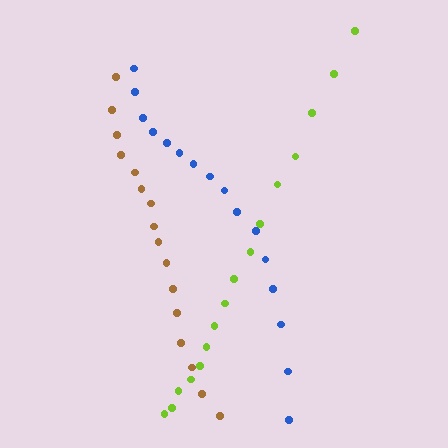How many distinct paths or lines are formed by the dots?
There are 3 distinct paths.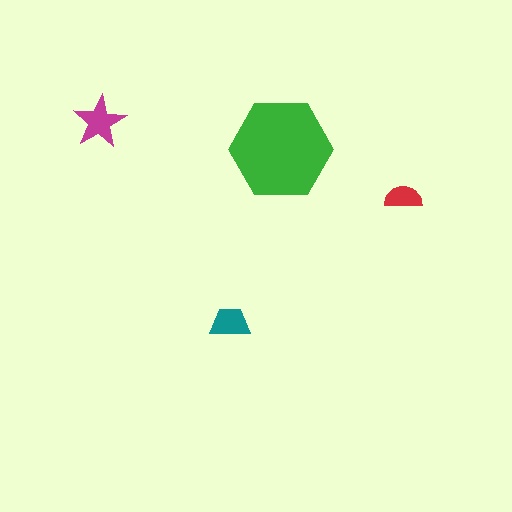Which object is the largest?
The green hexagon.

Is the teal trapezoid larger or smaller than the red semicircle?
Larger.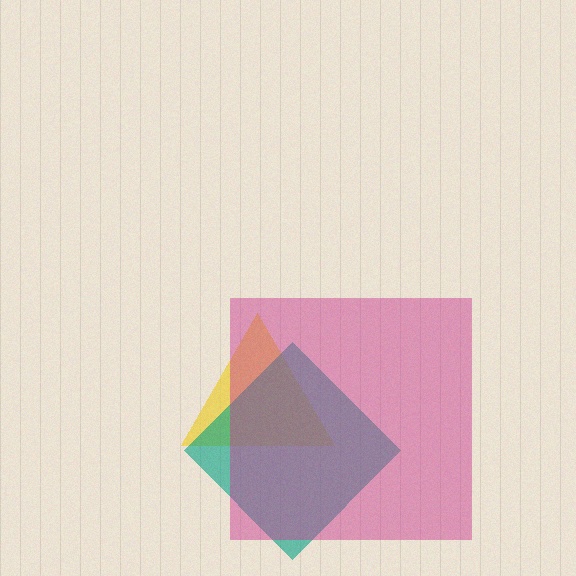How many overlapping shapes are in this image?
There are 3 overlapping shapes in the image.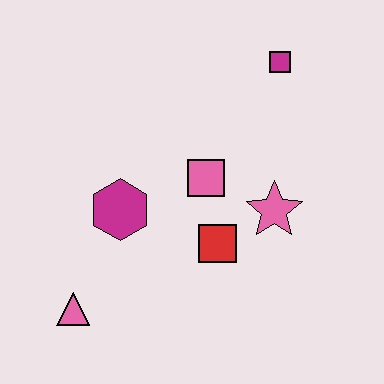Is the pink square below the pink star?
No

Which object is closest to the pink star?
The red square is closest to the pink star.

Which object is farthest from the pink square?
The pink triangle is farthest from the pink square.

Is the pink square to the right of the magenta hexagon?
Yes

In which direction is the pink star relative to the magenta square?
The pink star is below the magenta square.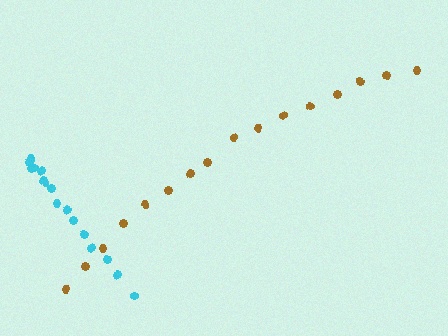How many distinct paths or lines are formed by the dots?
There are 2 distinct paths.